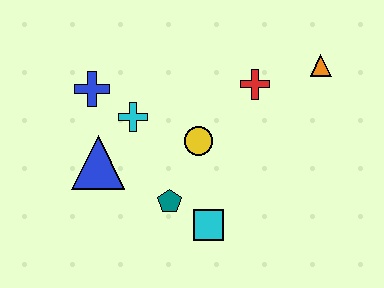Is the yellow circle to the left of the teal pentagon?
No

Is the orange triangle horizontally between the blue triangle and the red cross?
No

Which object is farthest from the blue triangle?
The orange triangle is farthest from the blue triangle.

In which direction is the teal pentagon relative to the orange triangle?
The teal pentagon is to the left of the orange triangle.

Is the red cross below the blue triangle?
No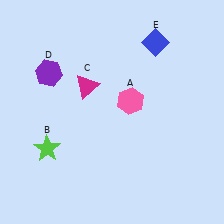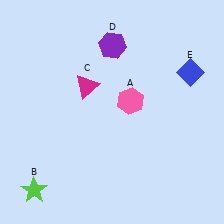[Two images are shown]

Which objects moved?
The objects that moved are: the lime star (B), the purple hexagon (D), the blue diamond (E).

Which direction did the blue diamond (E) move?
The blue diamond (E) moved right.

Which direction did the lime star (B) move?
The lime star (B) moved down.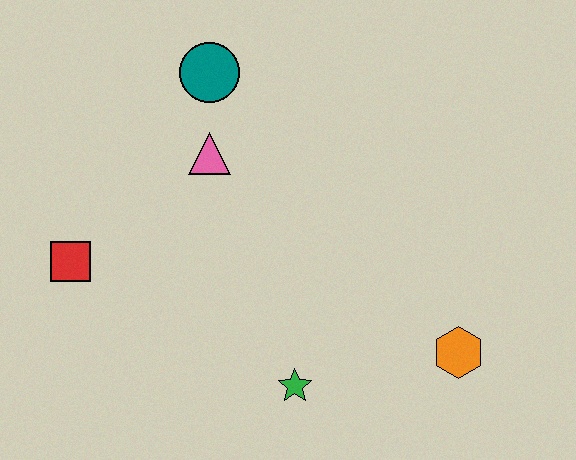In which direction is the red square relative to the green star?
The red square is to the left of the green star.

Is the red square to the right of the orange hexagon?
No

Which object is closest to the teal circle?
The pink triangle is closest to the teal circle.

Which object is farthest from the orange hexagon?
The red square is farthest from the orange hexagon.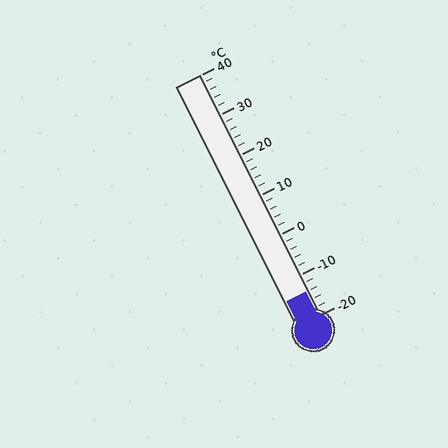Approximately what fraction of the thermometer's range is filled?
The thermometer is filled to approximately 10% of its range.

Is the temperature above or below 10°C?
The temperature is below 10°C.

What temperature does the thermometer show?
The thermometer shows approximately -14°C.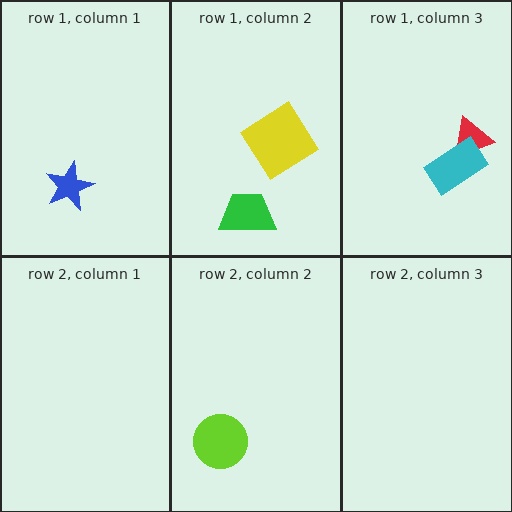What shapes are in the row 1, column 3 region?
The red triangle, the cyan rectangle.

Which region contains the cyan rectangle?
The row 1, column 3 region.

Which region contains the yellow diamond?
The row 1, column 2 region.